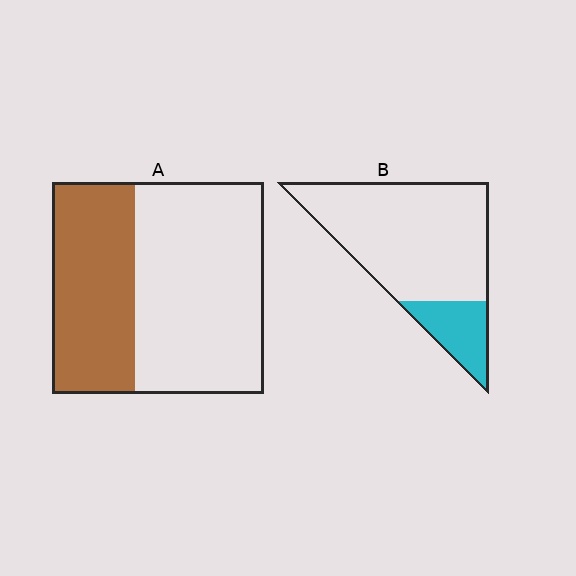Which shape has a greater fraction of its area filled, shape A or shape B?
Shape A.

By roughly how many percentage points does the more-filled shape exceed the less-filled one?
By roughly 20 percentage points (A over B).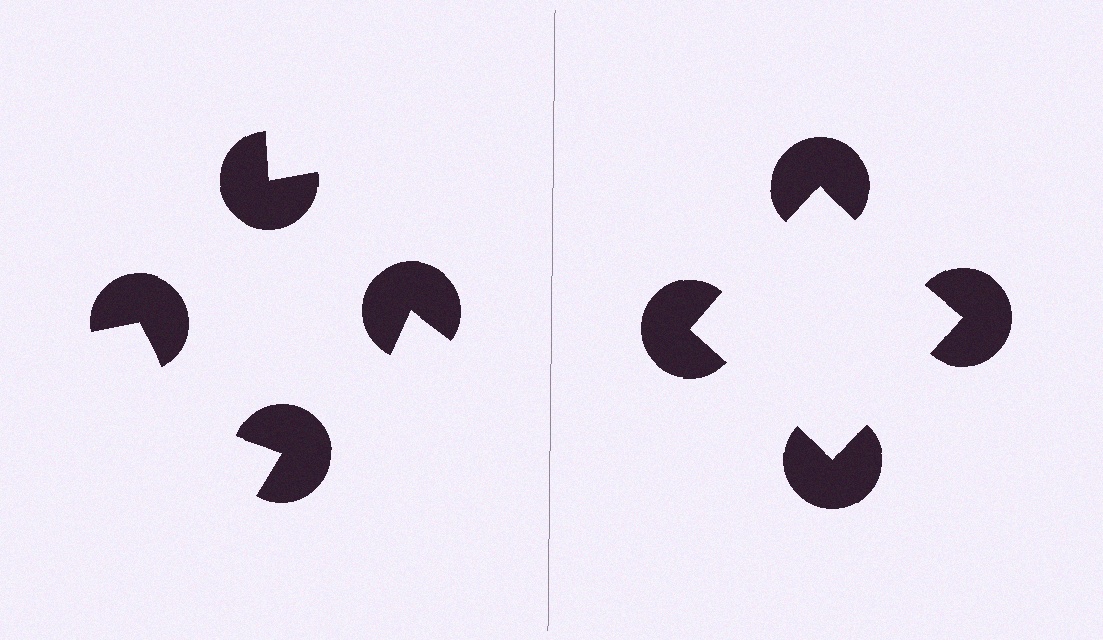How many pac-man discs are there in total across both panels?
8 — 4 on each side.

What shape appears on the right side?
An illusory square.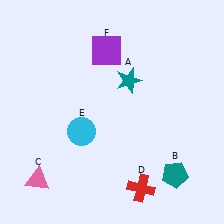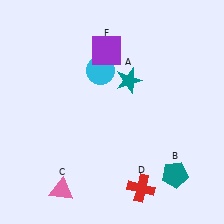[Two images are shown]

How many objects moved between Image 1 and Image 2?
2 objects moved between the two images.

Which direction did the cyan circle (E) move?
The cyan circle (E) moved up.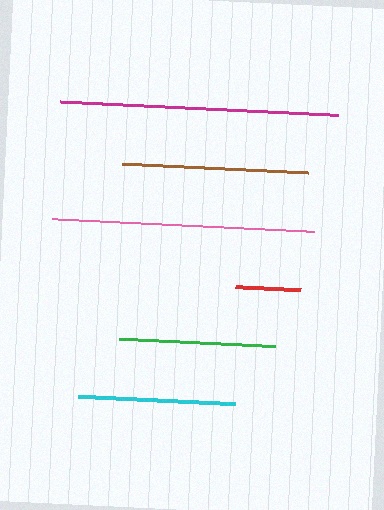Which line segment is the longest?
The magenta line is the longest at approximately 279 pixels.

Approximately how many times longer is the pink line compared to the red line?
The pink line is approximately 4.0 times the length of the red line.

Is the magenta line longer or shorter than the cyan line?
The magenta line is longer than the cyan line.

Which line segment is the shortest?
The red line is the shortest at approximately 66 pixels.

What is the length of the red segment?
The red segment is approximately 66 pixels long.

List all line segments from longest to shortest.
From longest to shortest: magenta, pink, brown, cyan, green, red.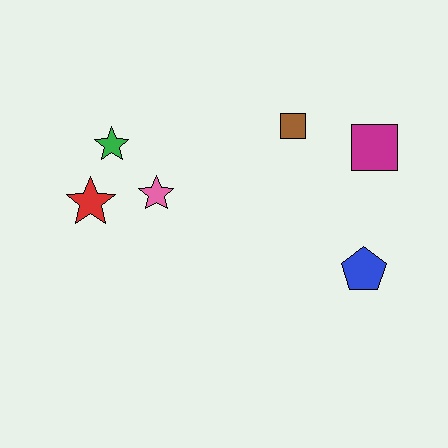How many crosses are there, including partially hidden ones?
There are no crosses.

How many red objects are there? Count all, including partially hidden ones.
There is 1 red object.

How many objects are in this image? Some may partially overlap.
There are 6 objects.